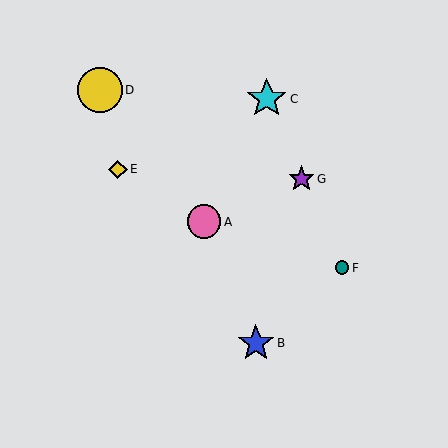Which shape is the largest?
The yellow circle (labeled D) is the largest.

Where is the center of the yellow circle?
The center of the yellow circle is at (100, 90).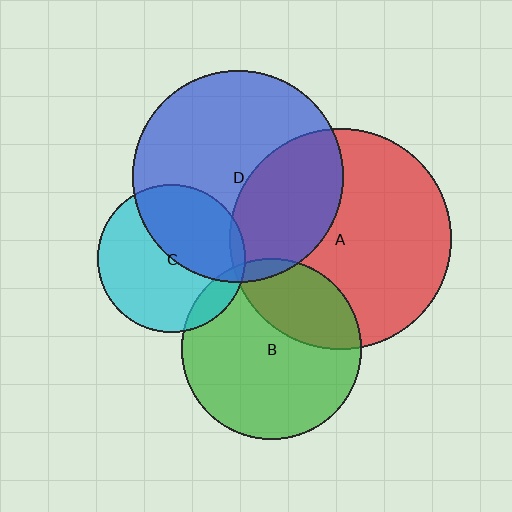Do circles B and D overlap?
Yes.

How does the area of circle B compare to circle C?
Approximately 1.5 times.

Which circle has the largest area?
Circle A (red).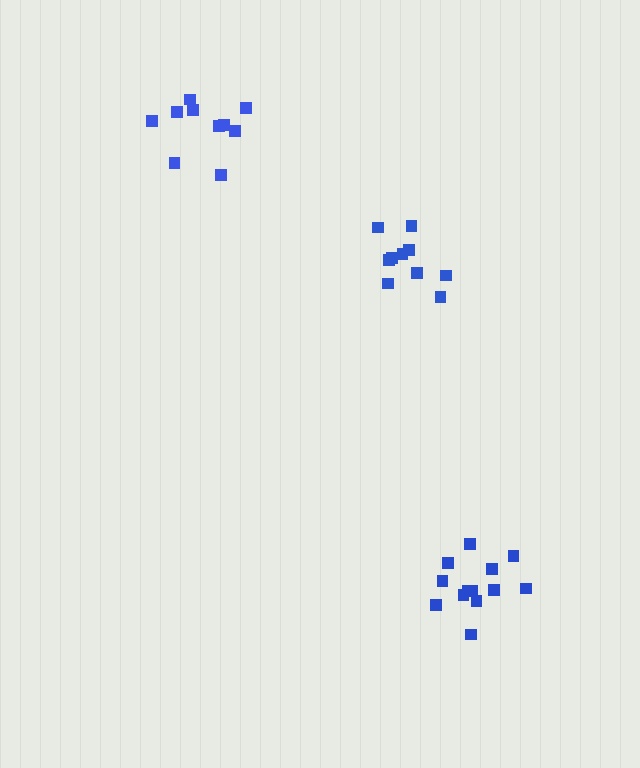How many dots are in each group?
Group 1: 13 dots, Group 2: 10 dots, Group 3: 10 dots (33 total).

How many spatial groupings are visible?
There are 3 spatial groupings.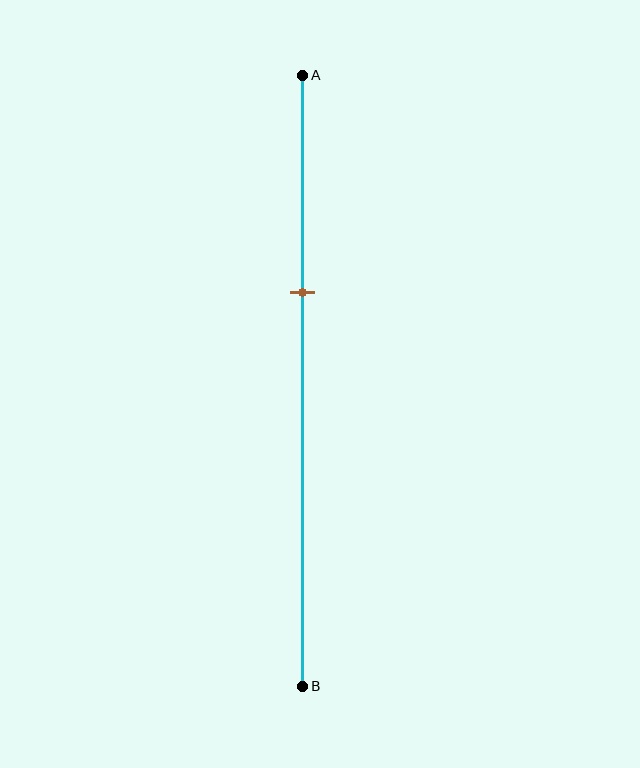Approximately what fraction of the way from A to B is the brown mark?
The brown mark is approximately 35% of the way from A to B.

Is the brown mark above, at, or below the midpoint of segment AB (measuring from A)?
The brown mark is above the midpoint of segment AB.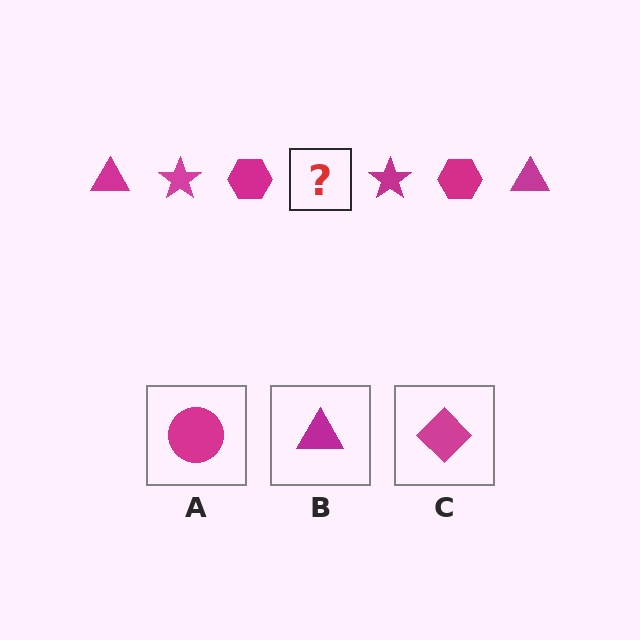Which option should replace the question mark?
Option B.